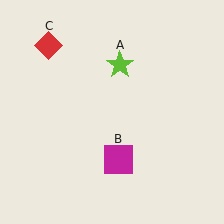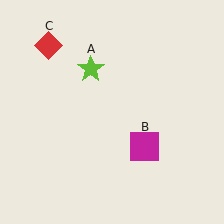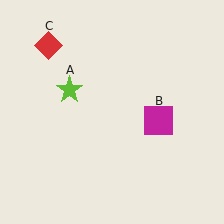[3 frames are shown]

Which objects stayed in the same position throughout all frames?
Red diamond (object C) remained stationary.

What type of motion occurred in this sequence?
The lime star (object A), magenta square (object B) rotated counterclockwise around the center of the scene.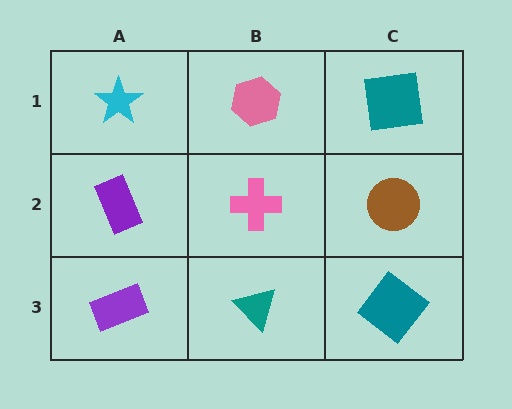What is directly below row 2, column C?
A teal diamond.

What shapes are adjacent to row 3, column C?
A brown circle (row 2, column C), a teal triangle (row 3, column B).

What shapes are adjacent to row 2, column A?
A cyan star (row 1, column A), a purple rectangle (row 3, column A), a pink cross (row 2, column B).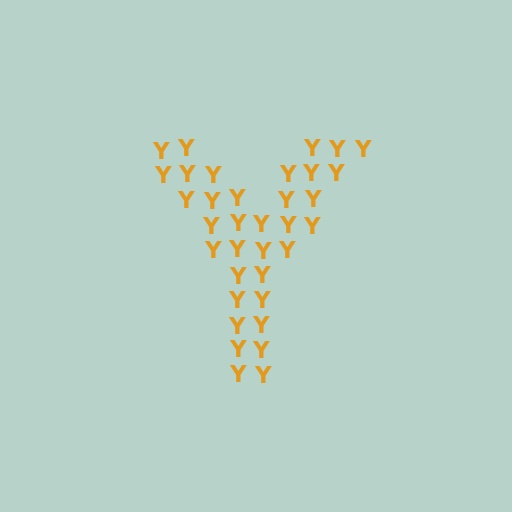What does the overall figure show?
The overall figure shows the letter Y.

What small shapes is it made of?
It is made of small letter Y's.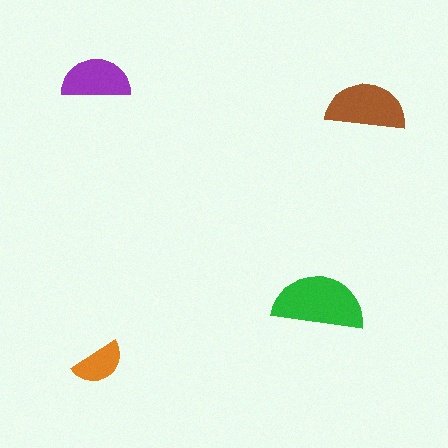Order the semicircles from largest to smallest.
the green one, the brown one, the purple one, the orange one.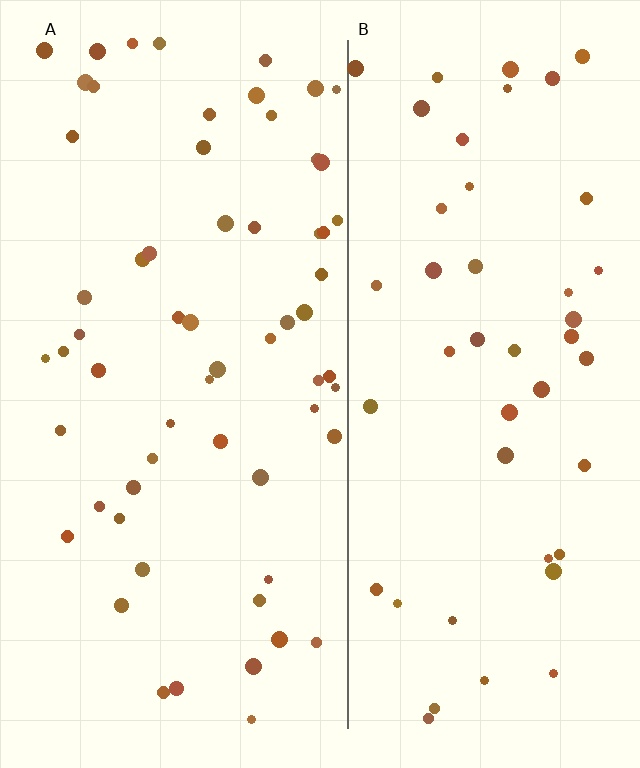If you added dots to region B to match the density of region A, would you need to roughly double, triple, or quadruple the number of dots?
Approximately double.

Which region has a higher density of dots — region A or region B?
A (the left).